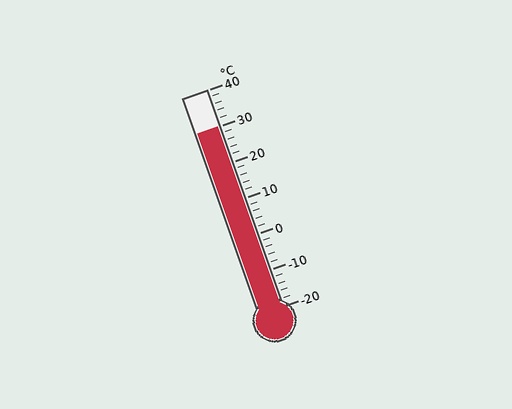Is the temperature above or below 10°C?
The temperature is above 10°C.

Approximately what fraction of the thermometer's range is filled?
The thermometer is filled to approximately 85% of its range.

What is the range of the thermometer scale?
The thermometer scale ranges from -20°C to 40°C.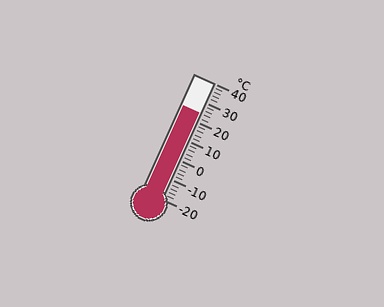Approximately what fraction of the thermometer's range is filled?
The thermometer is filled to approximately 75% of its range.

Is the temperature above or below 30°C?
The temperature is below 30°C.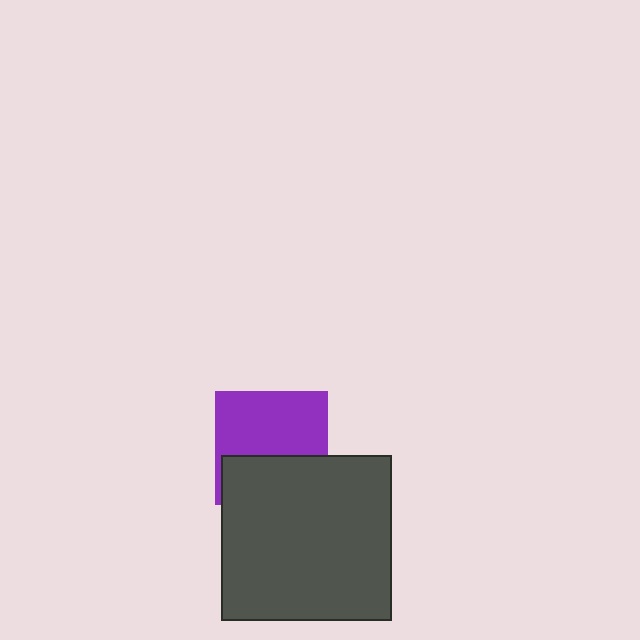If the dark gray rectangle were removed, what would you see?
You would see the complete purple square.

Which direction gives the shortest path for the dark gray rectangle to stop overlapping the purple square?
Moving down gives the shortest separation.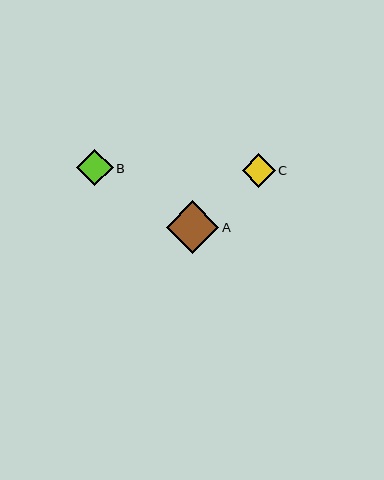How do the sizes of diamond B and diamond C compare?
Diamond B and diamond C are approximately the same size.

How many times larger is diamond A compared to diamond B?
Diamond A is approximately 1.4 times the size of diamond B.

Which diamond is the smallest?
Diamond C is the smallest with a size of approximately 33 pixels.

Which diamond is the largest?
Diamond A is the largest with a size of approximately 52 pixels.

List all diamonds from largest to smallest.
From largest to smallest: A, B, C.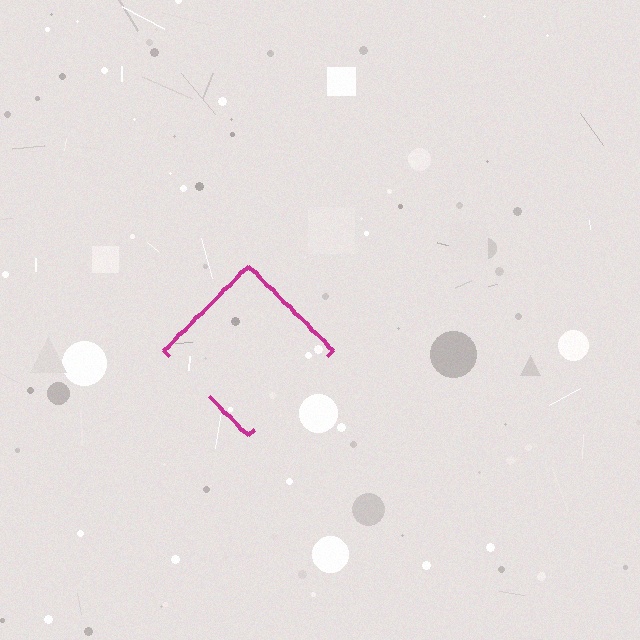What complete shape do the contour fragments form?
The contour fragments form a diamond.